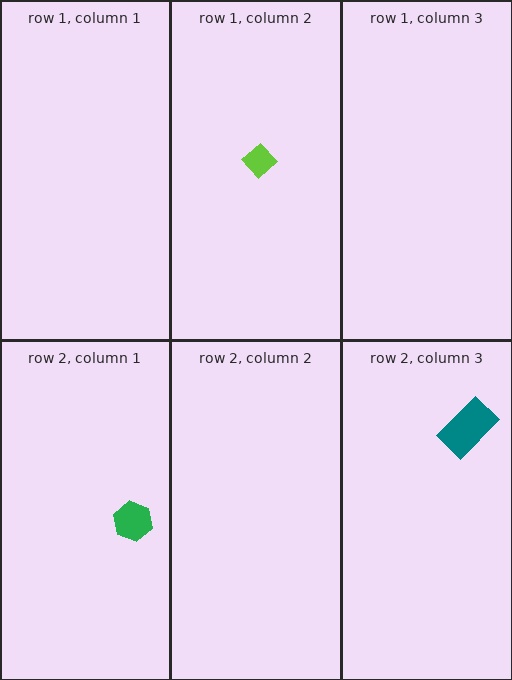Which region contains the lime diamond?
The row 1, column 2 region.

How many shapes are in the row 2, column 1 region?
1.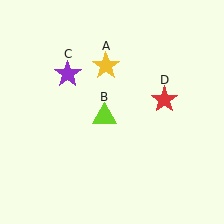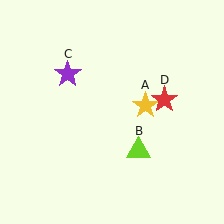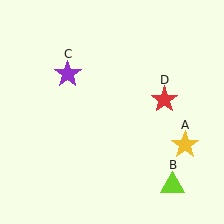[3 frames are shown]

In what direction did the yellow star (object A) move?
The yellow star (object A) moved down and to the right.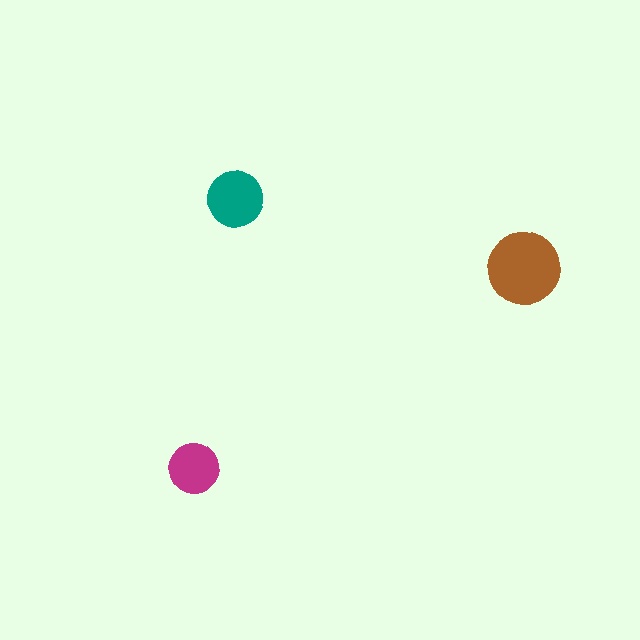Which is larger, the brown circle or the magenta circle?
The brown one.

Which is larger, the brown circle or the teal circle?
The brown one.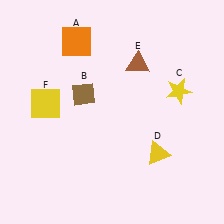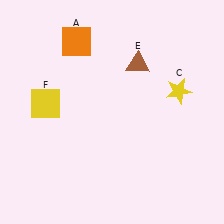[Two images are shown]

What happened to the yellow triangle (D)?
The yellow triangle (D) was removed in Image 2. It was in the bottom-right area of Image 1.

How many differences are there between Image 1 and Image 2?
There are 2 differences between the two images.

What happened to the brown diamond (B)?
The brown diamond (B) was removed in Image 2. It was in the top-left area of Image 1.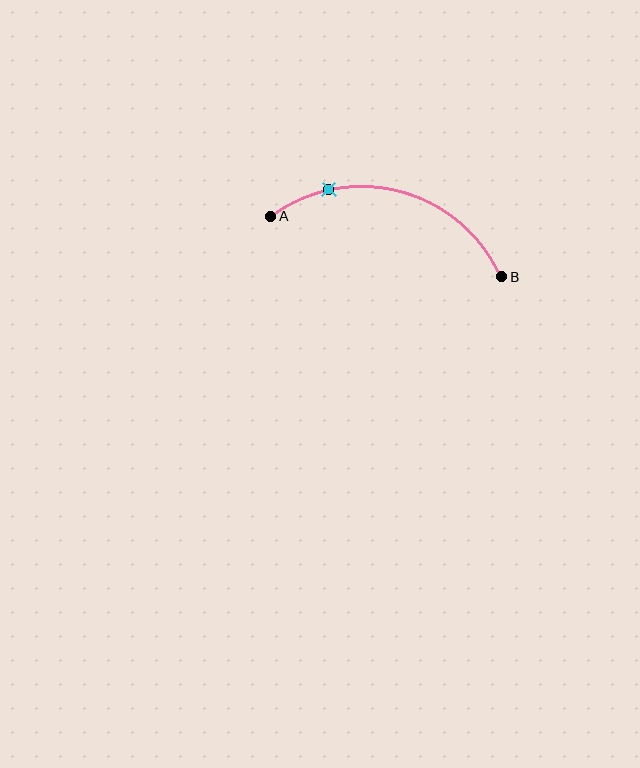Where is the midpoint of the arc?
The arc midpoint is the point on the curve farthest from the straight line joining A and B. It sits above that line.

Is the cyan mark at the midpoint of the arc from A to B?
No. The cyan mark lies on the arc but is closer to endpoint A. The arc midpoint would be at the point on the curve equidistant along the arc from both A and B.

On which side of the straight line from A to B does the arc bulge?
The arc bulges above the straight line connecting A and B.